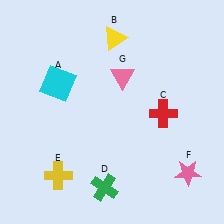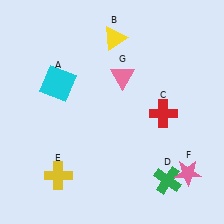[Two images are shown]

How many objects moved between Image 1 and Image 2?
1 object moved between the two images.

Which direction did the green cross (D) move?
The green cross (D) moved right.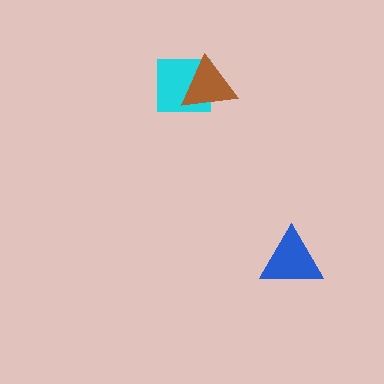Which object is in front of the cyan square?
The brown triangle is in front of the cyan square.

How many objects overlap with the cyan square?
1 object overlaps with the cyan square.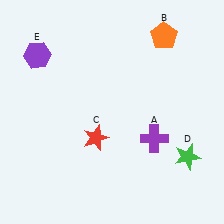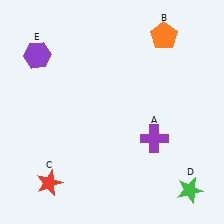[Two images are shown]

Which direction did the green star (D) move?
The green star (D) moved down.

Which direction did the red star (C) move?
The red star (C) moved left.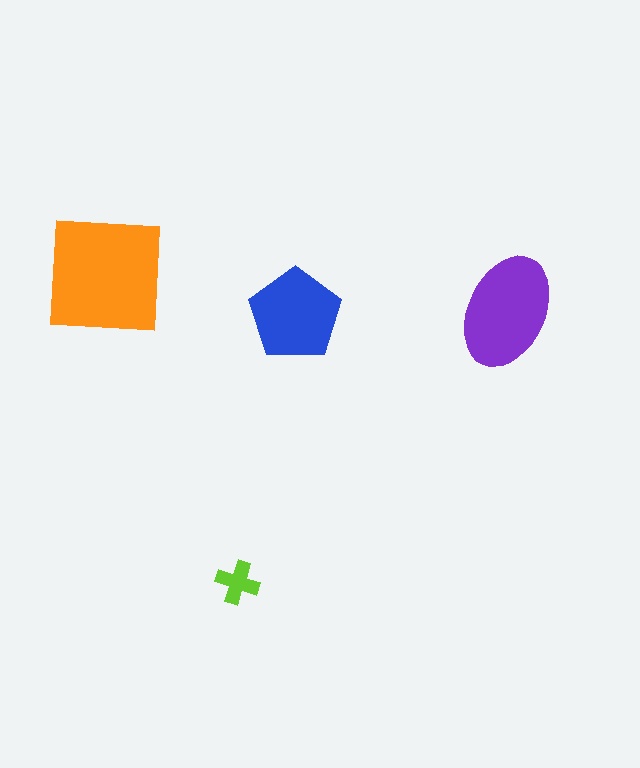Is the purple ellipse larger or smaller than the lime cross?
Larger.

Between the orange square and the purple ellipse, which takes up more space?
The orange square.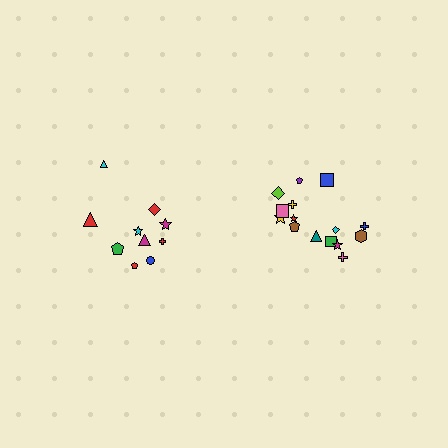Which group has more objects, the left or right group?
The right group.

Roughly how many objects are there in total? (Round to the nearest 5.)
Roughly 25 objects in total.